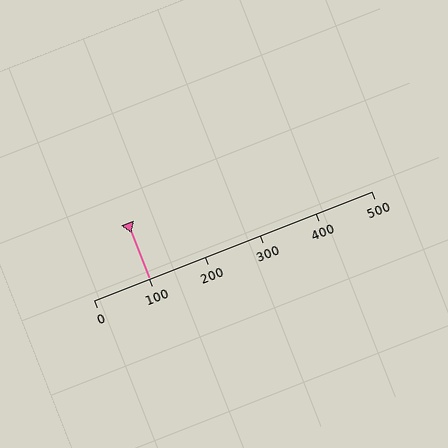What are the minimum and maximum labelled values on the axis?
The axis runs from 0 to 500.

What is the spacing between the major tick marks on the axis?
The major ticks are spaced 100 apart.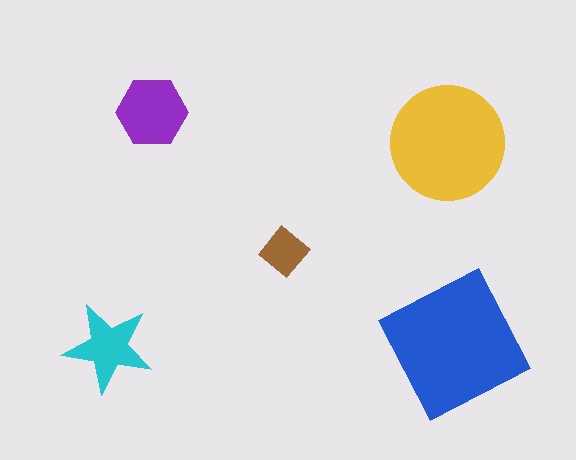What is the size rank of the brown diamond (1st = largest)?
5th.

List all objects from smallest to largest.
The brown diamond, the cyan star, the purple hexagon, the yellow circle, the blue square.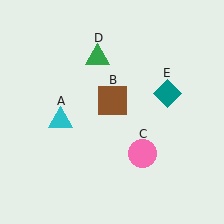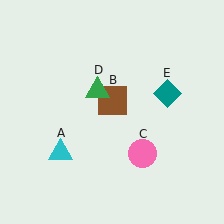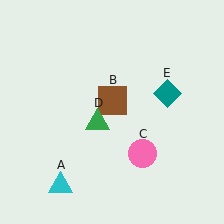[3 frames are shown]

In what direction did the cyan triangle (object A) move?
The cyan triangle (object A) moved down.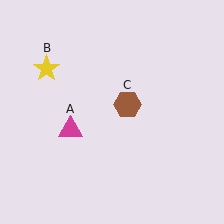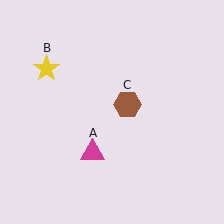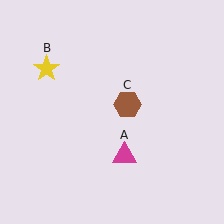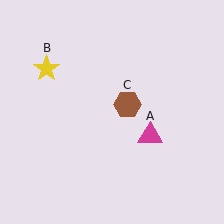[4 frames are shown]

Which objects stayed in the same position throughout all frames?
Yellow star (object B) and brown hexagon (object C) remained stationary.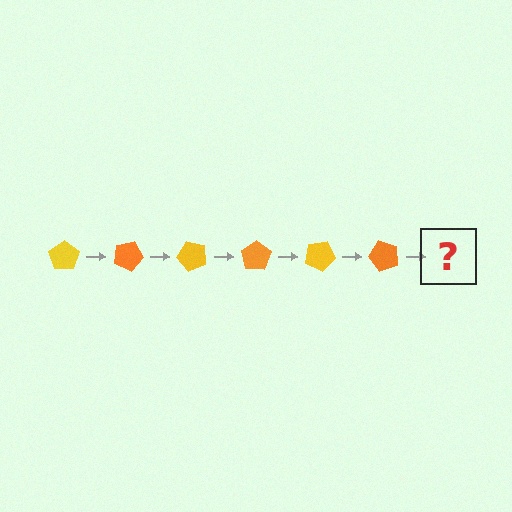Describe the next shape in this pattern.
It should be a yellow pentagon, rotated 150 degrees from the start.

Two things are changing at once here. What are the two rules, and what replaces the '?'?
The two rules are that it rotates 25 degrees each step and the color cycles through yellow and orange. The '?' should be a yellow pentagon, rotated 150 degrees from the start.